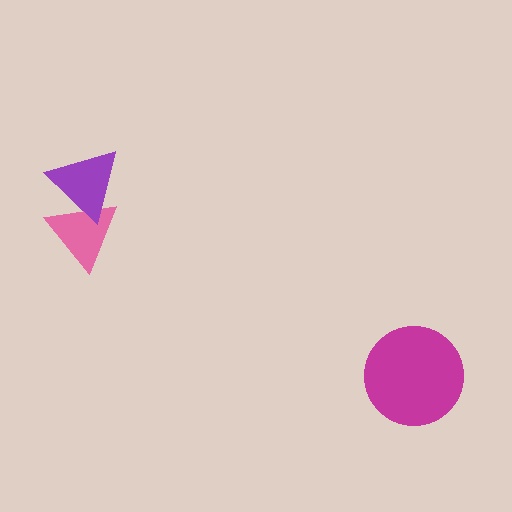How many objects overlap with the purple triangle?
1 object overlaps with the purple triangle.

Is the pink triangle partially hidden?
Yes, it is partially covered by another shape.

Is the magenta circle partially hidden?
No, no other shape covers it.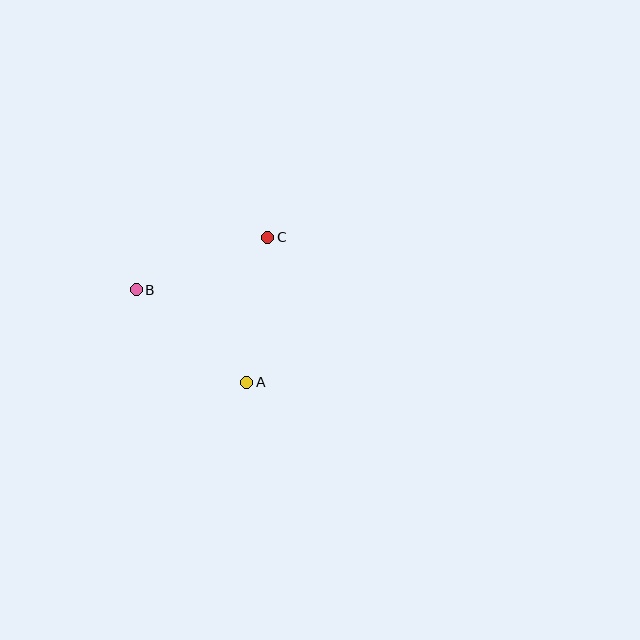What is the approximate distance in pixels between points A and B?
The distance between A and B is approximately 144 pixels.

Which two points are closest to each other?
Points B and C are closest to each other.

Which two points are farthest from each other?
Points A and C are farthest from each other.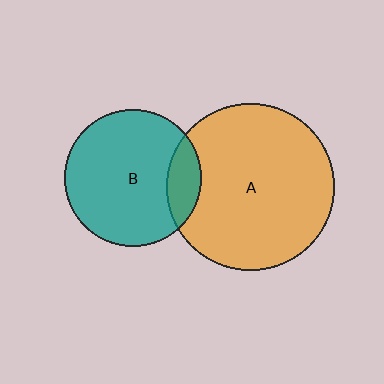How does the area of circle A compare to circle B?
Approximately 1.5 times.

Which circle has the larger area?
Circle A (orange).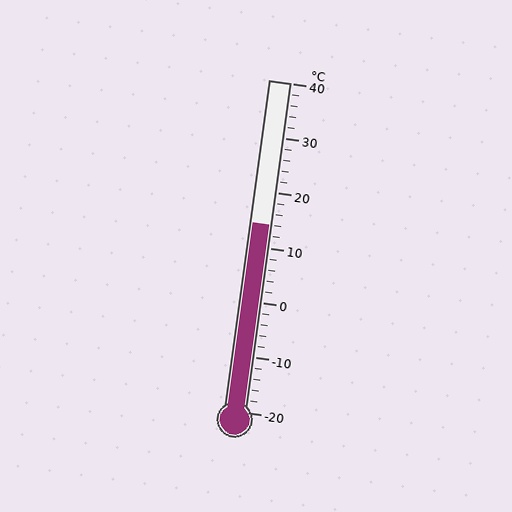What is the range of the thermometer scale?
The thermometer scale ranges from -20°C to 40°C.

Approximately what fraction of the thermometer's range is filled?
The thermometer is filled to approximately 55% of its range.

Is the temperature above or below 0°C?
The temperature is above 0°C.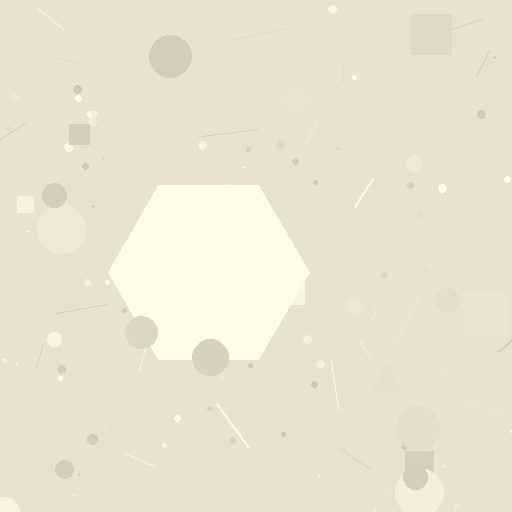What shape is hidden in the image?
A hexagon is hidden in the image.